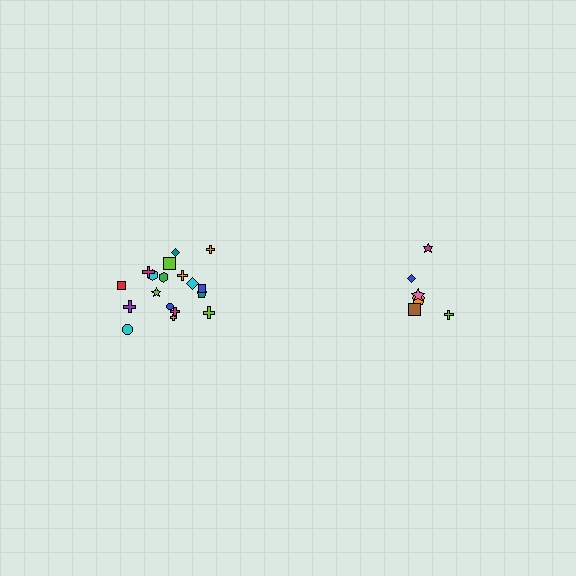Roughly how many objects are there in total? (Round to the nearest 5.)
Roughly 25 objects in total.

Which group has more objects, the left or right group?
The left group.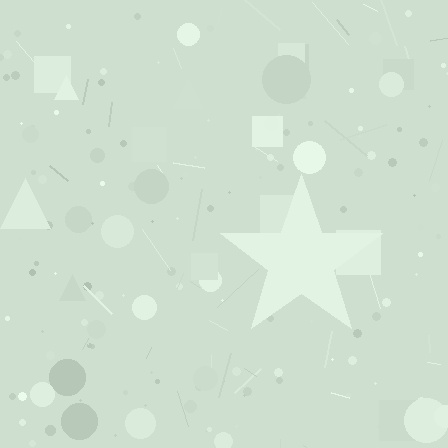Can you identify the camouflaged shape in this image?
The camouflaged shape is a star.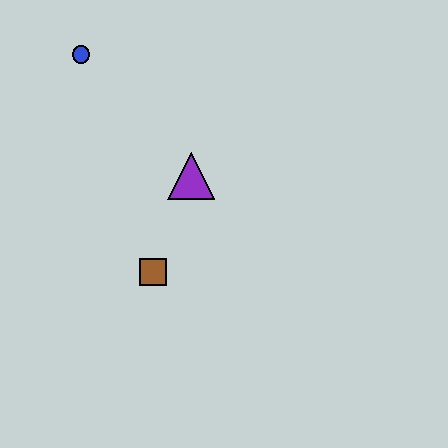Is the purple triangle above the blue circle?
No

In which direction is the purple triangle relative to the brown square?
The purple triangle is above the brown square.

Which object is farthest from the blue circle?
The brown square is farthest from the blue circle.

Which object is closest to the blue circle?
The purple triangle is closest to the blue circle.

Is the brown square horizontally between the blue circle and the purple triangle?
Yes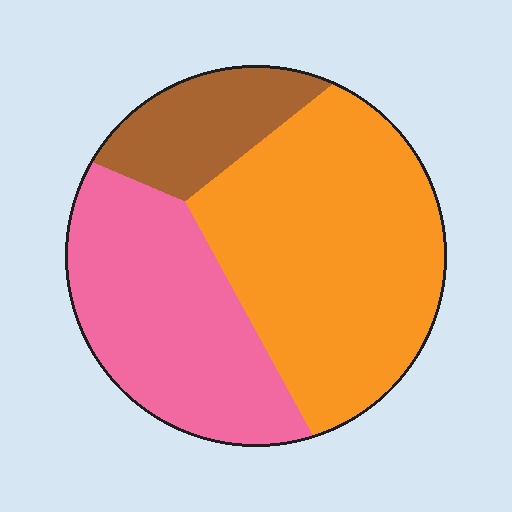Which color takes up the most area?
Orange, at roughly 50%.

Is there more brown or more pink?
Pink.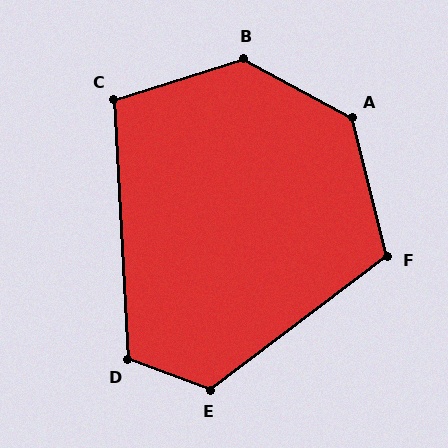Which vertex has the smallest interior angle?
C, at approximately 104 degrees.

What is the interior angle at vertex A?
Approximately 133 degrees (obtuse).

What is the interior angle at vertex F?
Approximately 113 degrees (obtuse).